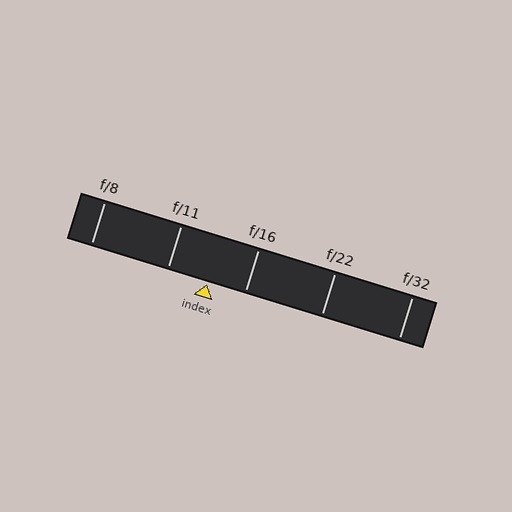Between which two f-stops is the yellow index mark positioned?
The index mark is between f/11 and f/16.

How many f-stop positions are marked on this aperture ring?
There are 5 f-stop positions marked.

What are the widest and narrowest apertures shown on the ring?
The widest aperture shown is f/8 and the narrowest is f/32.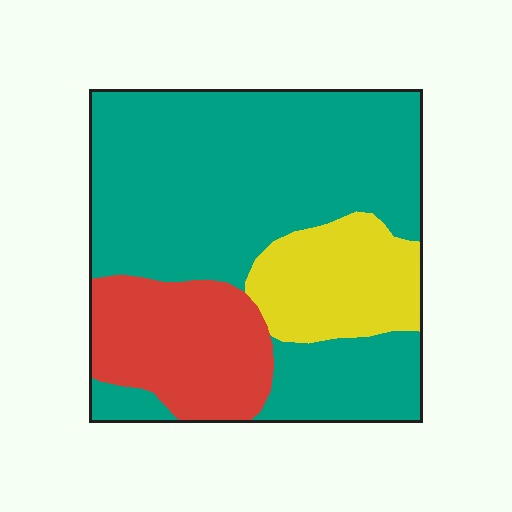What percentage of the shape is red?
Red takes up about one fifth (1/5) of the shape.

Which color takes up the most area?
Teal, at roughly 65%.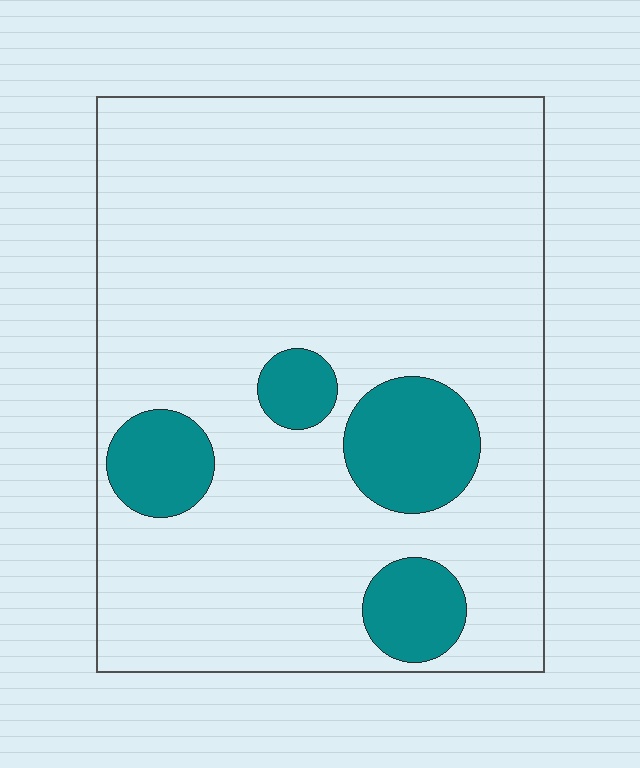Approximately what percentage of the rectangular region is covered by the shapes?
Approximately 15%.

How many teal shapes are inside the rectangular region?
4.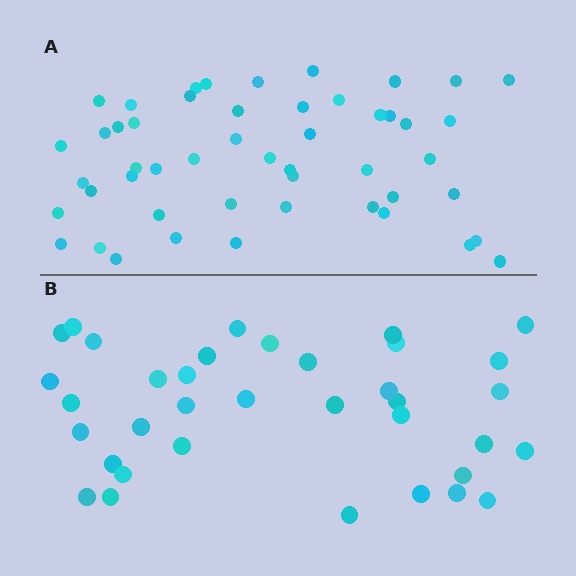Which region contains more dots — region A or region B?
Region A (the top region) has more dots.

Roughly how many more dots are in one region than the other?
Region A has approximately 15 more dots than region B.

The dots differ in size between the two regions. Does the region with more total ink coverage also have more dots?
No. Region B has more total ink coverage because its dots are larger, but region A actually contains more individual dots. Total area can be misleading — the number of items is what matters here.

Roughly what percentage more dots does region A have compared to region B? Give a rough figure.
About 40% more.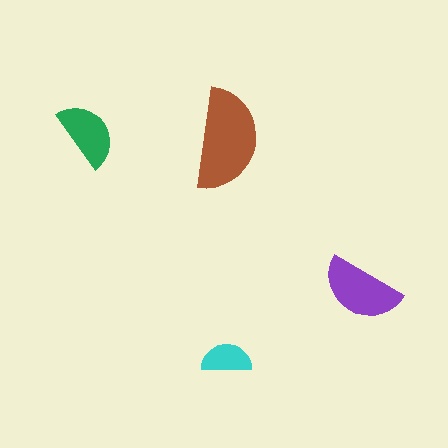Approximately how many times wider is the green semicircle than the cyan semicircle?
About 1.5 times wider.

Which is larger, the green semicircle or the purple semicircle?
The purple one.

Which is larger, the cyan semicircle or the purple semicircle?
The purple one.